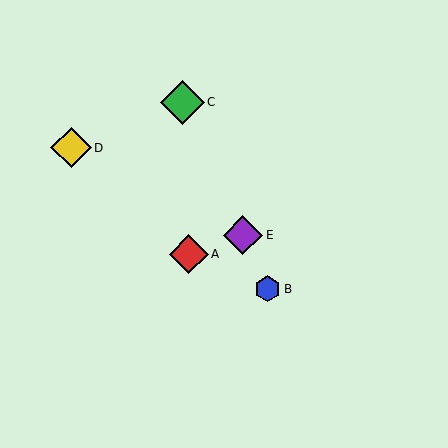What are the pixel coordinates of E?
Object E is at (243, 235).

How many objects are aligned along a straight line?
3 objects (B, C, E) are aligned along a straight line.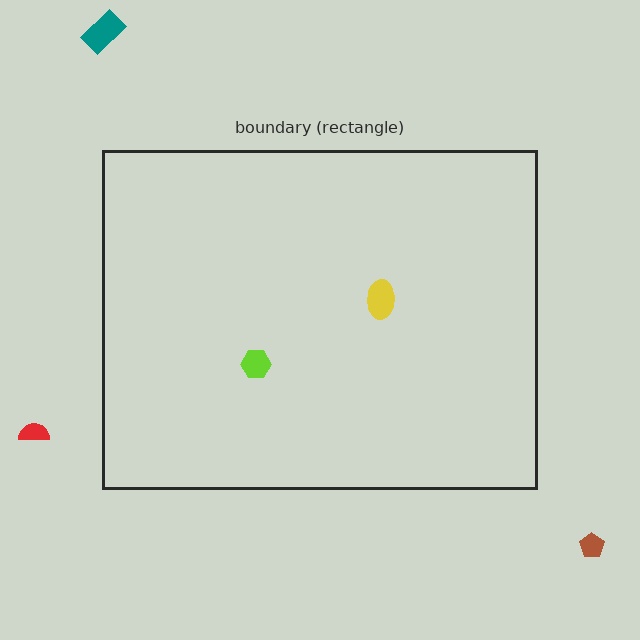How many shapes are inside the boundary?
2 inside, 3 outside.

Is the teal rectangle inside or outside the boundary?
Outside.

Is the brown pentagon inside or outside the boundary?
Outside.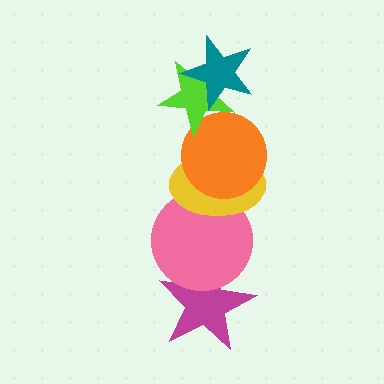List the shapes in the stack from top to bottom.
From top to bottom: the teal star, the lime star, the orange circle, the yellow ellipse, the pink circle, the magenta star.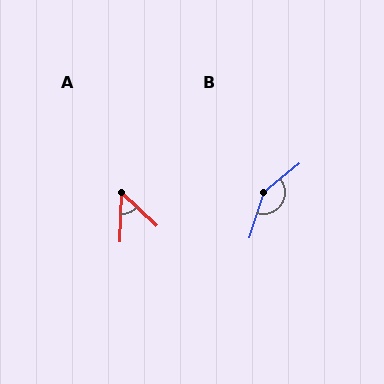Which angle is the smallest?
A, at approximately 48 degrees.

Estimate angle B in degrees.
Approximately 147 degrees.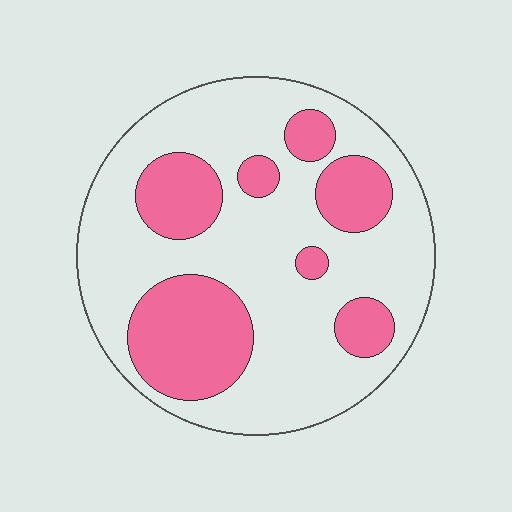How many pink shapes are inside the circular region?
7.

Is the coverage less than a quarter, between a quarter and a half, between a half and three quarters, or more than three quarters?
Between a quarter and a half.